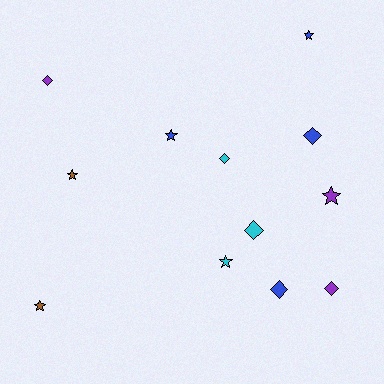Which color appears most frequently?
Blue, with 4 objects.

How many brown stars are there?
There are 2 brown stars.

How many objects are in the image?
There are 12 objects.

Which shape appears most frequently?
Star, with 6 objects.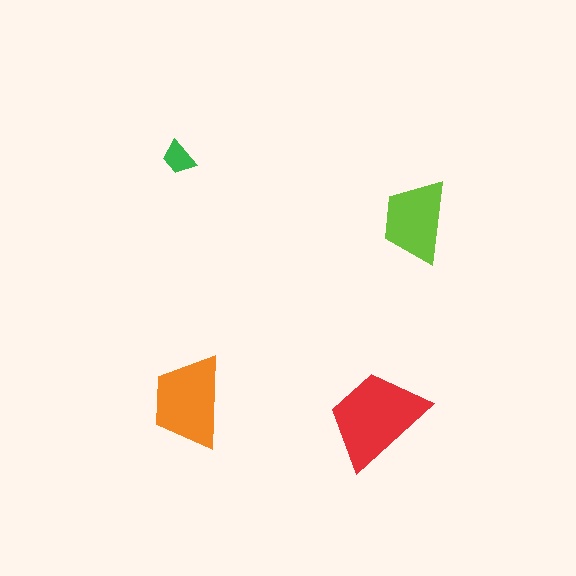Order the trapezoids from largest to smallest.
the red one, the orange one, the lime one, the green one.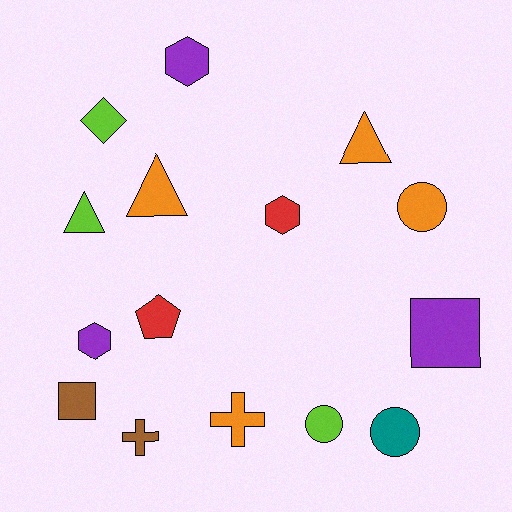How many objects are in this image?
There are 15 objects.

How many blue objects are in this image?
There are no blue objects.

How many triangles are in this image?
There are 3 triangles.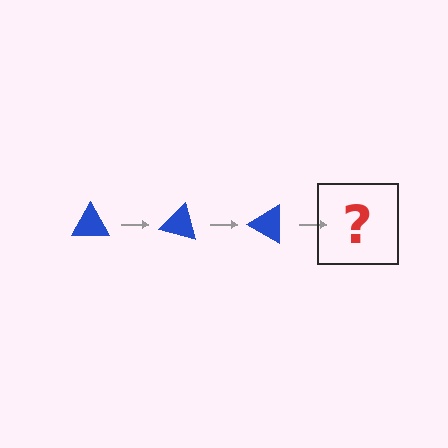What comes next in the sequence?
The next element should be a blue triangle rotated 45 degrees.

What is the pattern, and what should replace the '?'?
The pattern is that the triangle rotates 15 degrees each step. The '?' should be a blue triangle rotated 45 degrees.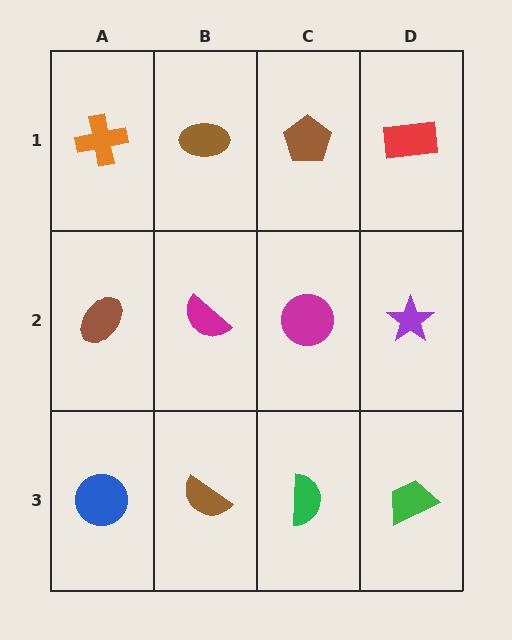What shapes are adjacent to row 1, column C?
A magenta circle (row 2, column C), a brown ellipse (row 1, column B), a red rectangle (row 1, column D).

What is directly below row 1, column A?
A brown ellipse.